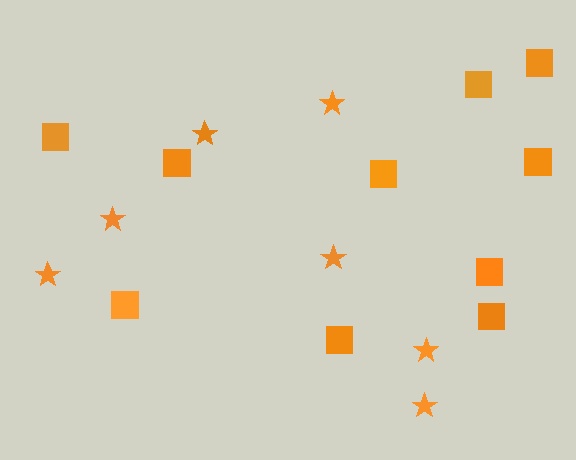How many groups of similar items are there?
There are 2 groups: one group of stars (7) and one group of squares (10).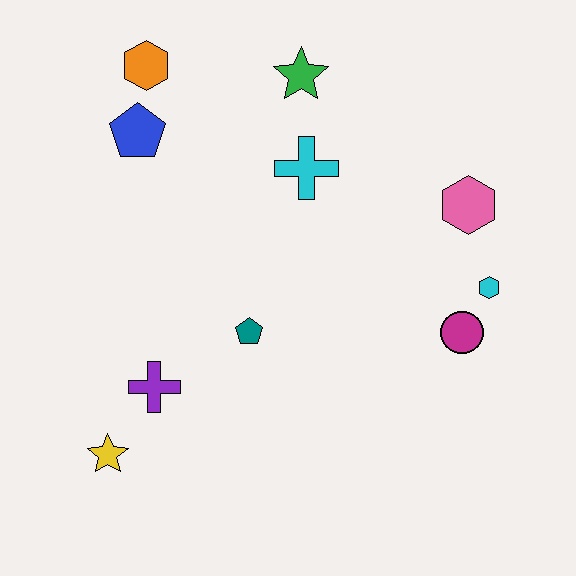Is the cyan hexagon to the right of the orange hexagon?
Yes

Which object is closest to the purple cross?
The yellow star is closest to the purple cross.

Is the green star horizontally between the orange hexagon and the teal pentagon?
No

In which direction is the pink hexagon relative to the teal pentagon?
The pink hexagon is to the right of the teal pentagon.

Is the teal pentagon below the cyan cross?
Yes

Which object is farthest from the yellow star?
The pink hexagon is farthest from the yellow star.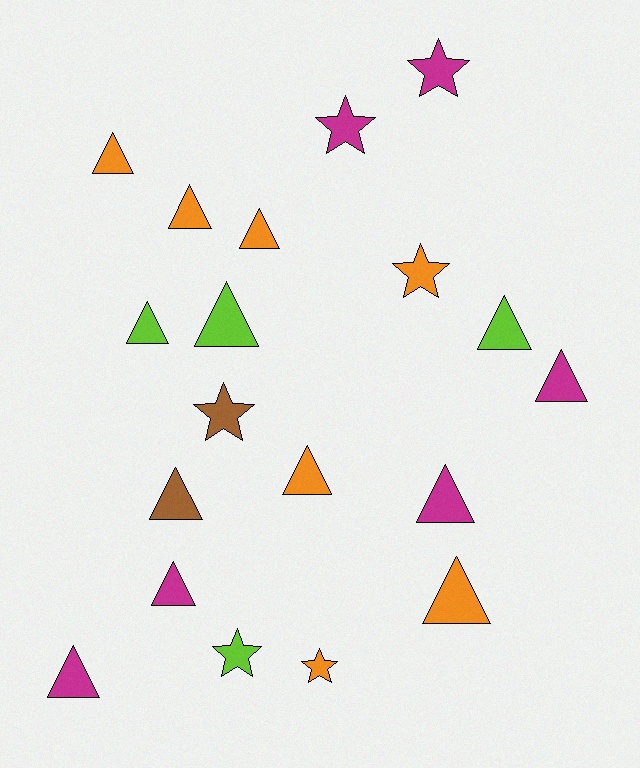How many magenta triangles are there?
There are 4 magenta triangles.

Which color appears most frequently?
Orange, with 7 objects.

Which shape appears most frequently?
Triangle, with 13 objects.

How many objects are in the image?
There are 19 objects.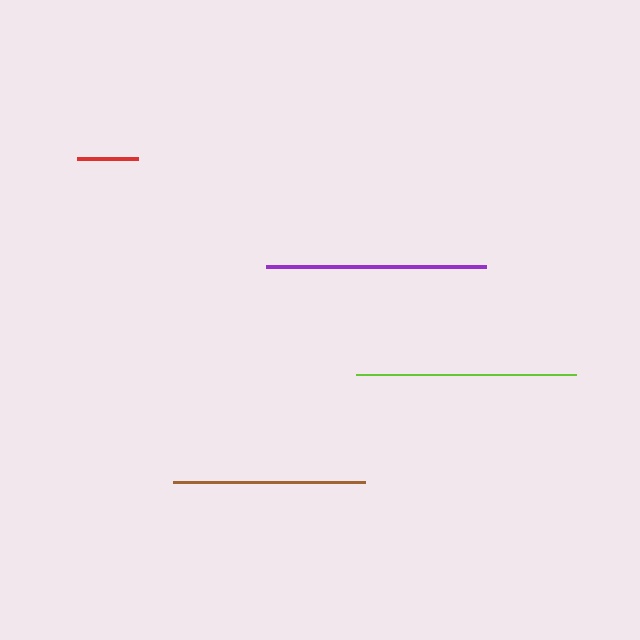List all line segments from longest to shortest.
From longest to shortest: lime, purple, brown, red.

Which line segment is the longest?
The lime line is the longest at approximately 220 pixels.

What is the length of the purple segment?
The purple segment is approximately 220 pixels long.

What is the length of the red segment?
The red segment is approximately 61 pixels long.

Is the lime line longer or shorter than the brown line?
The lime line is longer than the brown line.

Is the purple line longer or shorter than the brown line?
The purple line is longer than the brown line.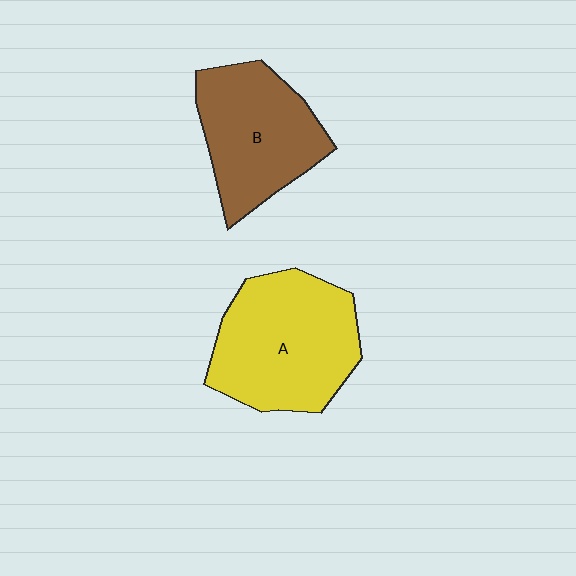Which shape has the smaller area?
Shape B (brown).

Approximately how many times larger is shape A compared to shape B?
Approximately 1.2 times.